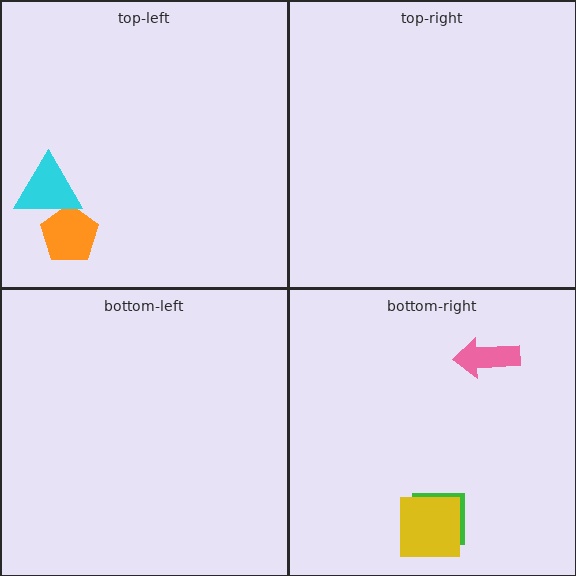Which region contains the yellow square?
The bottom-right region.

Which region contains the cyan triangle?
The top-left region.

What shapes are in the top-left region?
The orange pentagon, the cyan triangle.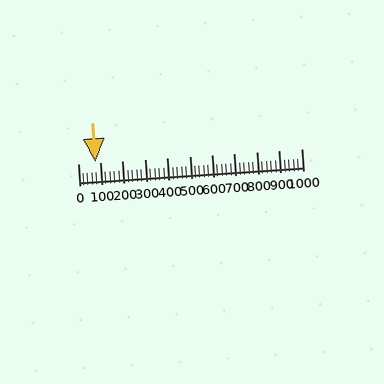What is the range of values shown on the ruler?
The ruler shows values from 0 to 1000.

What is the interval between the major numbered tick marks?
The major tick marks are spaced 100 units apart.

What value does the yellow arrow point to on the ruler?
The yellow arrow points to approximately 78.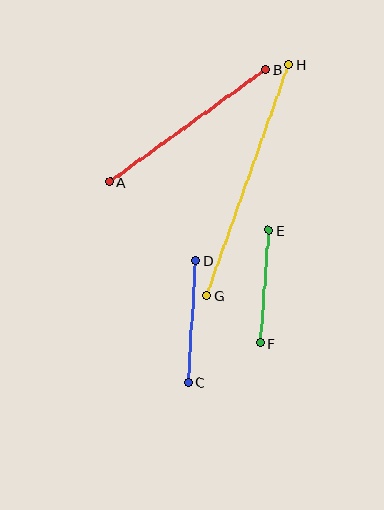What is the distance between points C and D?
The distance is approximately 122 pixels.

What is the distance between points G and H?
The distance is approximately 245 pixels.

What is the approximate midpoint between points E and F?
The midpoint is at approximately (265, 287) pixels.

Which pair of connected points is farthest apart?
Points G and H are farthest apart.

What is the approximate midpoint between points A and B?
The midpoint is at approximately (188, 126) pixels.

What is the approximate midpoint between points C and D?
The midpoint is at approximately (192, 321) pixels.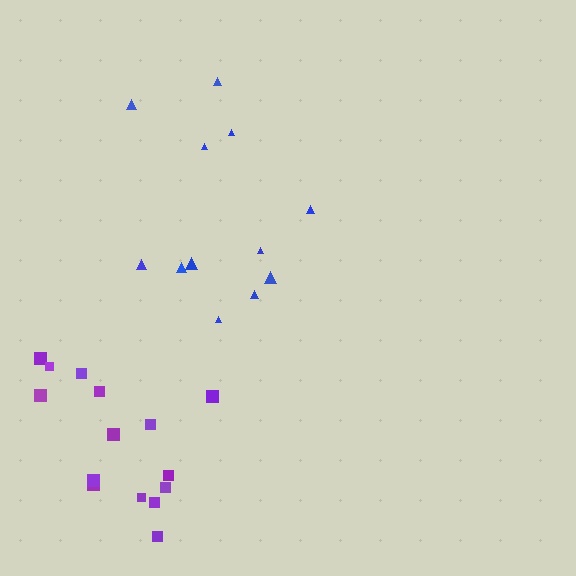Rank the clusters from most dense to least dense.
purple, blue.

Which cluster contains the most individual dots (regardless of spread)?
Purple (15).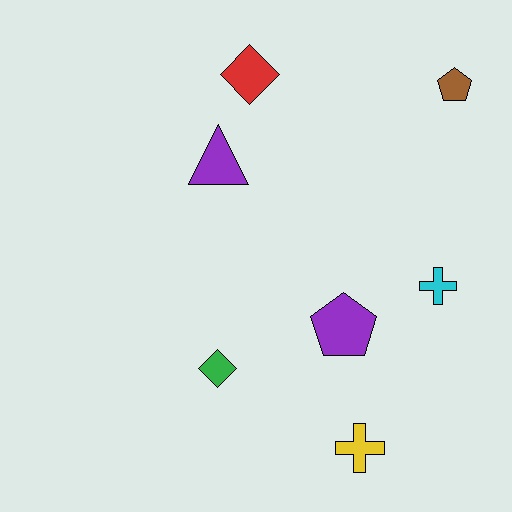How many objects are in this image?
There are 7 objects.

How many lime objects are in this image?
There are no lime objects.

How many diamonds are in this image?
There are 2 diamonds.